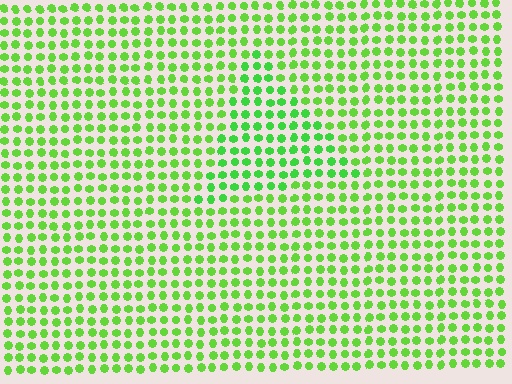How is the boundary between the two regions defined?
The boundary is defined purely by a slight shift in hue (about 17 degrees). Spacing, size, and orientation are identical on both sides.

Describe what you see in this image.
The image is filled with small lime elements in a uniform arrangement. A triangle-shaped region is visible where the elements are tinted to a slightly different hue, forming a subtle color boundary.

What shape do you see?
I see a triangle.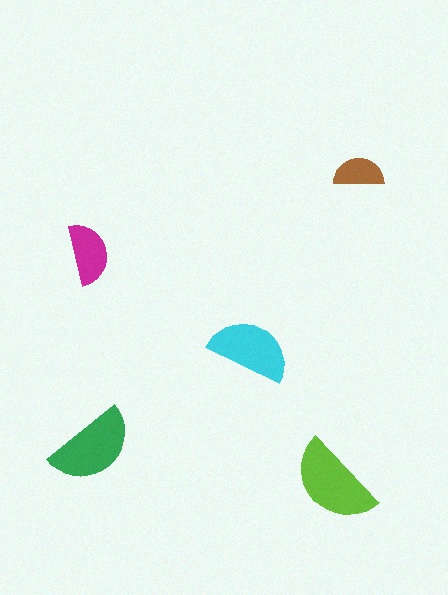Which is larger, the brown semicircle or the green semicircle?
The green one.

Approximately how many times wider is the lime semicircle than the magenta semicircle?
About 1.5 times wider.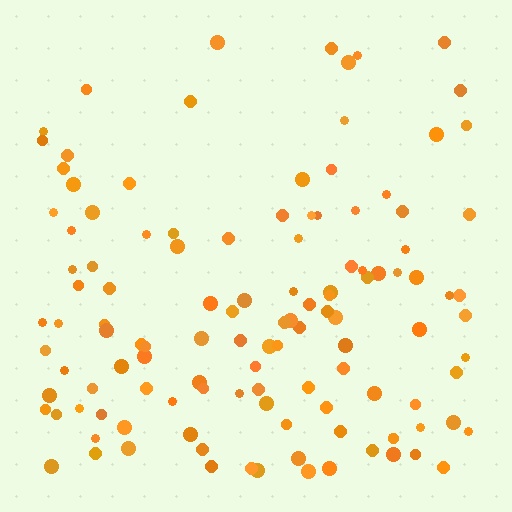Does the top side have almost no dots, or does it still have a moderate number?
Still a moderate number, just noticeably fewer than the bottom.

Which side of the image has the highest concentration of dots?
The bottom.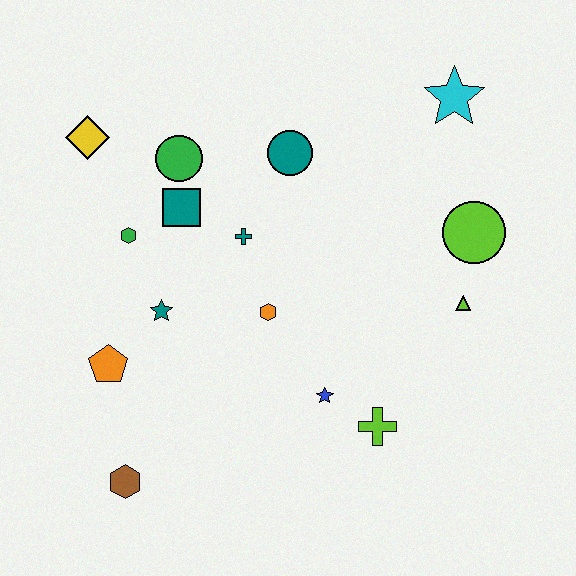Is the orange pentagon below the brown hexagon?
No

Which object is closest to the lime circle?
The lime triangle is closest to the lime circle.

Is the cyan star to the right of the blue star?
Yes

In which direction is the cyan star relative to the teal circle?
The cyan star is to the right of the teal circle.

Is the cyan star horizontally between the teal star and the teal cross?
No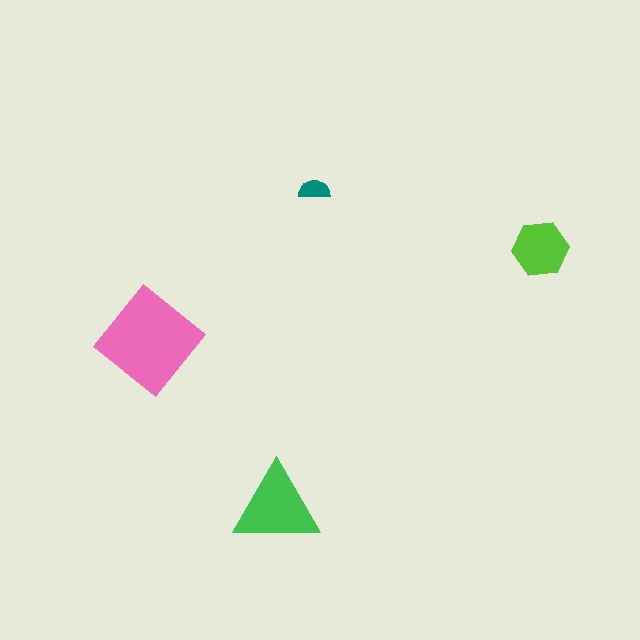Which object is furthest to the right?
The lime hexagon is rightmost.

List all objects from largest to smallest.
The pink diamond, the green triangle, the lime hexagon, the teal semicircle.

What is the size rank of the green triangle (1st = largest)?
2nd.